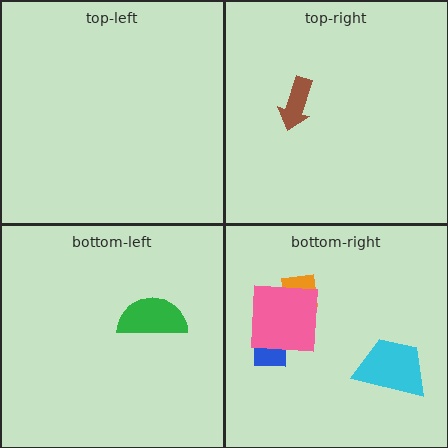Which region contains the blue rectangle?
The bottom-right region.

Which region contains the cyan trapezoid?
The bottom-right region.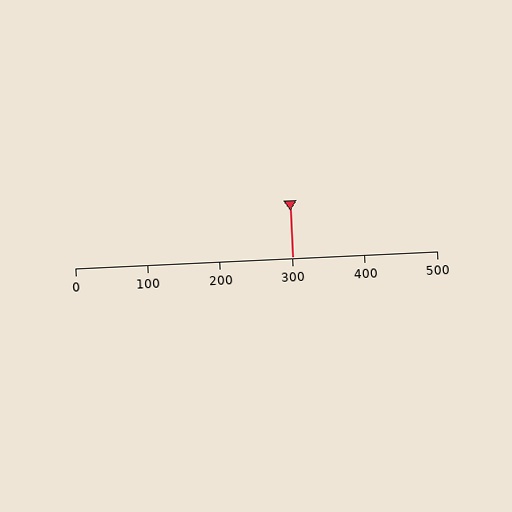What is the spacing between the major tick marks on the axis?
The major ticks are spaced 100 apart.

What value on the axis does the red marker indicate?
The marker indicates approximately 300.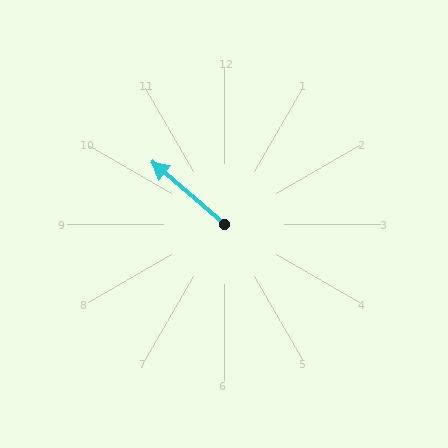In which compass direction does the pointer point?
Northwest.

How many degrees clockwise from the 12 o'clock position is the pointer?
Approximately 311 degrees.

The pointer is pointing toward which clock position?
Roughly 10 o'clock.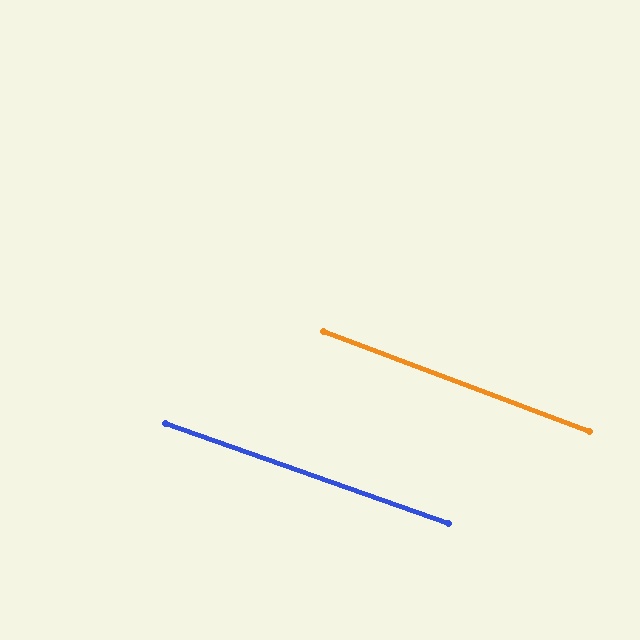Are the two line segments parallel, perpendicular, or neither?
Parallel — their directions differ by only 1.1°.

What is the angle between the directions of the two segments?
Approximately 1 degree.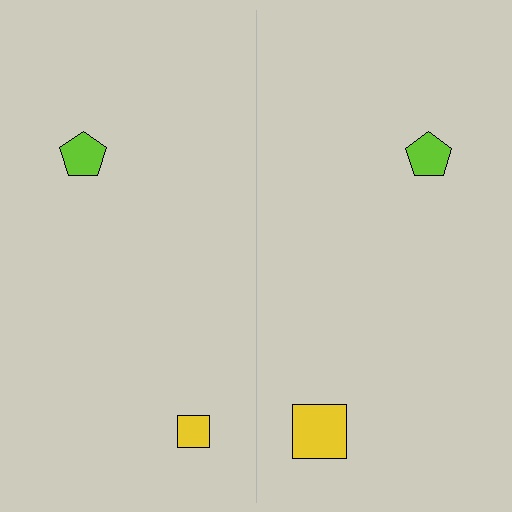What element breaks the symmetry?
The yellow square on the right side has a different size than its mirror counterpart.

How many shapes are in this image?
There are 4 shapes in this image.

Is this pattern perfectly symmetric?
No, the pattern is not perfectly symmetric. The yellow square on the right side has a different size than its mirror counterpart.